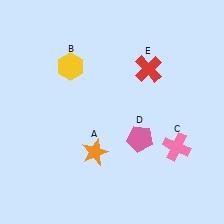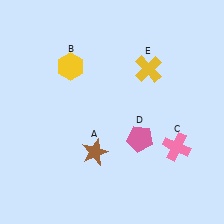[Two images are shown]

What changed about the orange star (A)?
In Image 1, A is orange. In Image 2, it changed to brown.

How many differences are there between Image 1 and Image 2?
There are 2 differences between the two images.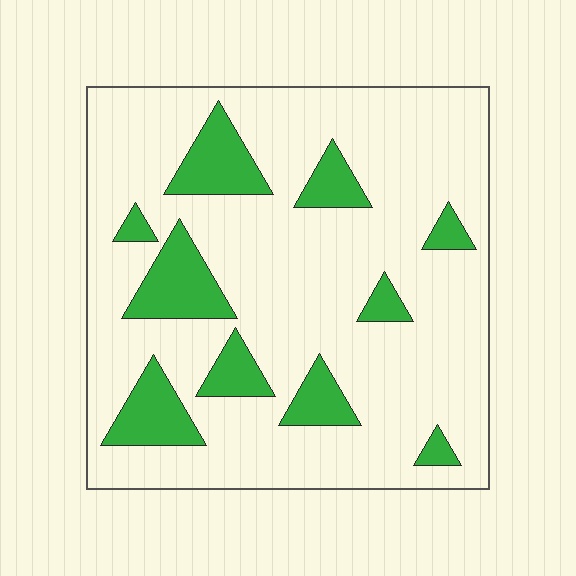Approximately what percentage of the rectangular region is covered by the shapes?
Approximately 20%.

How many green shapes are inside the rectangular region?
10.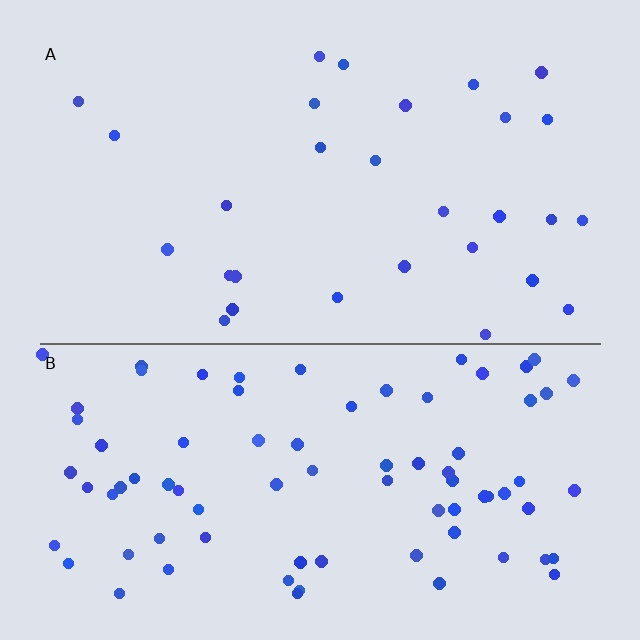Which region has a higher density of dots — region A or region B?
B (the bottom).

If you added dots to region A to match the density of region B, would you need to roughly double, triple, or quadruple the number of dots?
Approximately triple.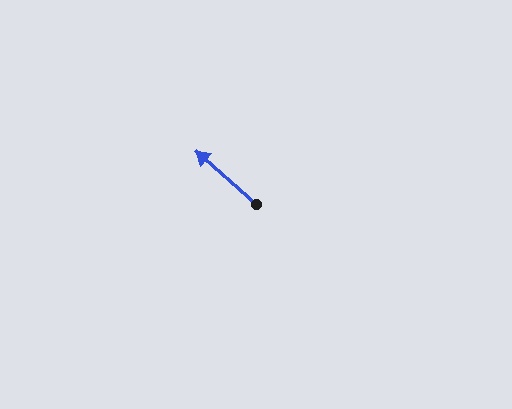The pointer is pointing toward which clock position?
Roughly 10 o'clock.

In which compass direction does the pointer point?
Northwest.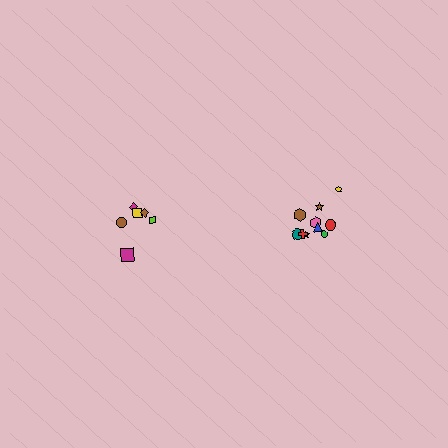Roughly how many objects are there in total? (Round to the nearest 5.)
Roughly 15 objects in total.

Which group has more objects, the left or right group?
The right group.